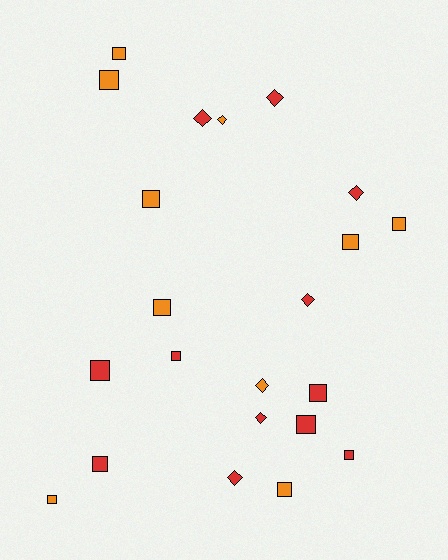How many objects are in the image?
There are 22 objects.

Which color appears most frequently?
Red, with 12 objects.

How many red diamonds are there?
There are 6 red diamonds.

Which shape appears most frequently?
Square, with 14 objects.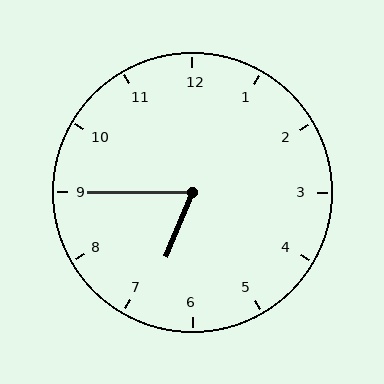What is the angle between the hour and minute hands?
Approximately 68 degrees.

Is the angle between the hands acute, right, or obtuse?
It is acute.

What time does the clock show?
6:45.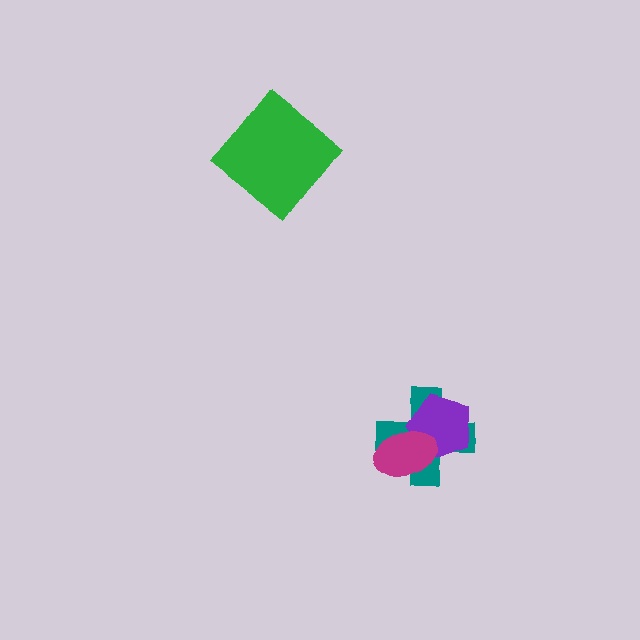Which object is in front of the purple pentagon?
The magenta ellipse is in front of the purple pentagon.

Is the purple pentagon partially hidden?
Yes, it is partially covered by another shape.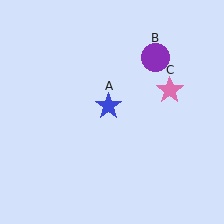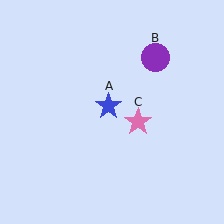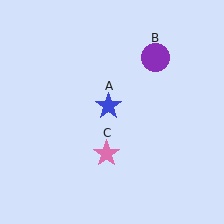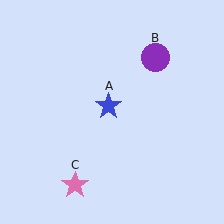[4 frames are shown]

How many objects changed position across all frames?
1 object changed position: pink star (object C).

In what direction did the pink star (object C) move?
The pink star (object C) moved down and to the left.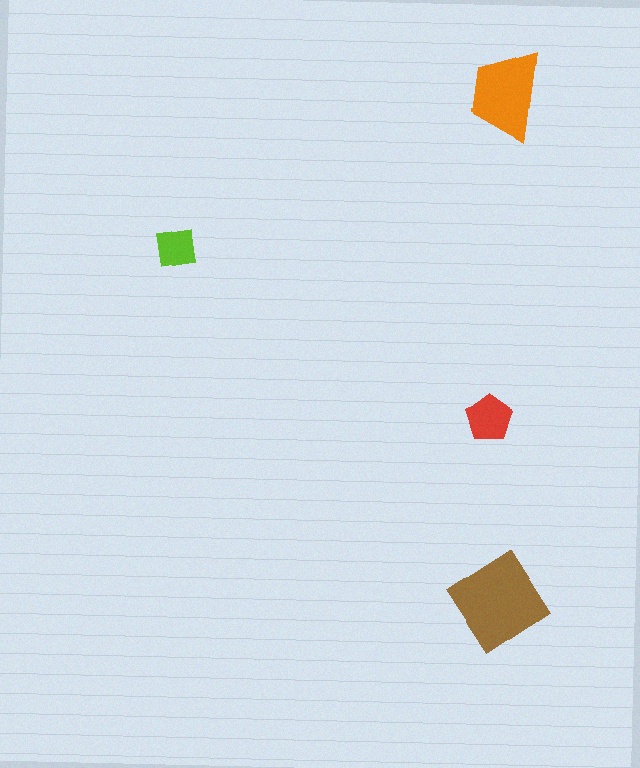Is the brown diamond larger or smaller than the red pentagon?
Larger.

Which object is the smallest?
The lime square.